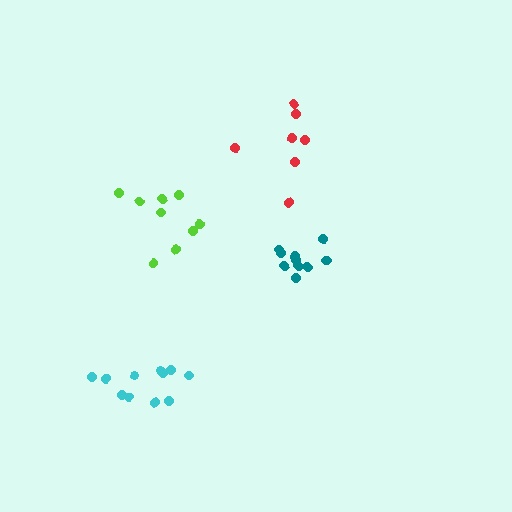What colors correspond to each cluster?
The clusters are colored: teal, lime, red, cyan.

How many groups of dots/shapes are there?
There are 4 groups.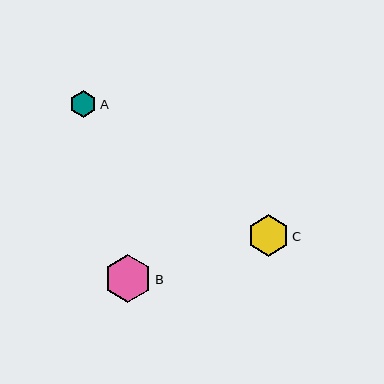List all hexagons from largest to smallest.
From largest to smallest: B, C, A.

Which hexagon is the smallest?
Hexagon A is the smallest with a size of approximately 27 pixels.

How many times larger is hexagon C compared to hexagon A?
Hexagon C is approximately 1.6 times the size of hexagon A.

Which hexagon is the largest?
Hexagon B is the largest with a size of approximately 48 pixels.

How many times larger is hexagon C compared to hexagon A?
Hexagon C is approximately 1.6 times the size of hexagon A.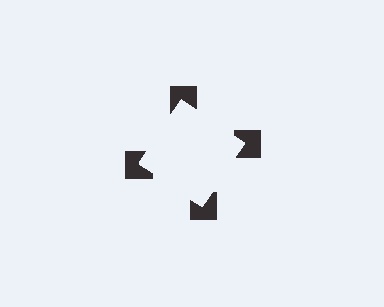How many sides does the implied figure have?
4 sides.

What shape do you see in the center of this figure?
An illusory square — its edges are inferred from the aligned wedge cuts in the notched squares, not physically drawn.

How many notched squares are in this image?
There are 4 — one at each vertex of the illusory square.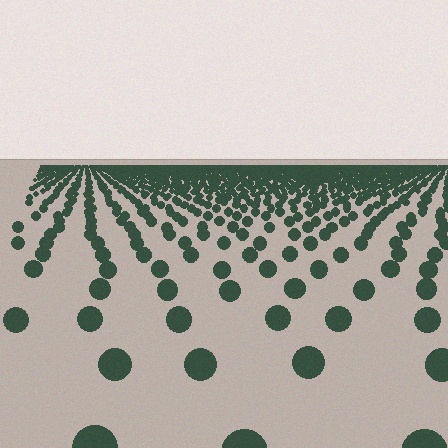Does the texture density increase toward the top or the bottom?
Density increases toward the top.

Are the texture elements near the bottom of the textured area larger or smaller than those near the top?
Larger. Near the bottom, elements are closer to the viewer and appear at a bigger on-screen size.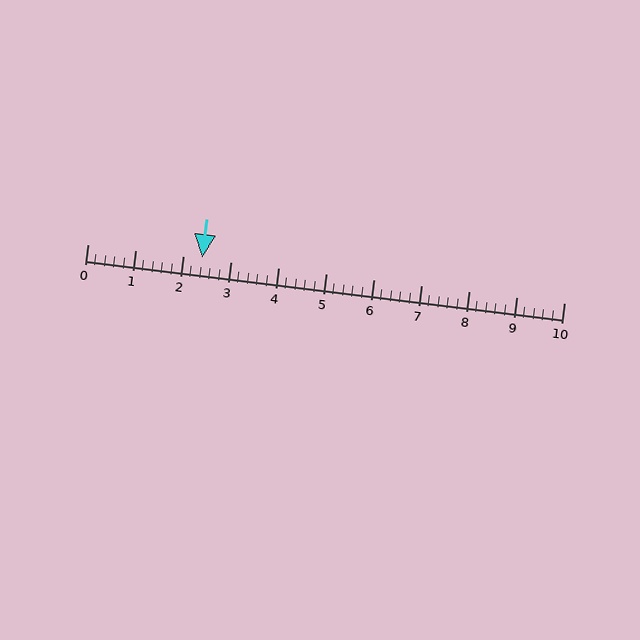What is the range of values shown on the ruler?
The ruler shows values from 0 to 10.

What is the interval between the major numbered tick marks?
The major tick marks are spaced 1 units apart.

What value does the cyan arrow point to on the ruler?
The cyan arrow points to approximately 2.4.